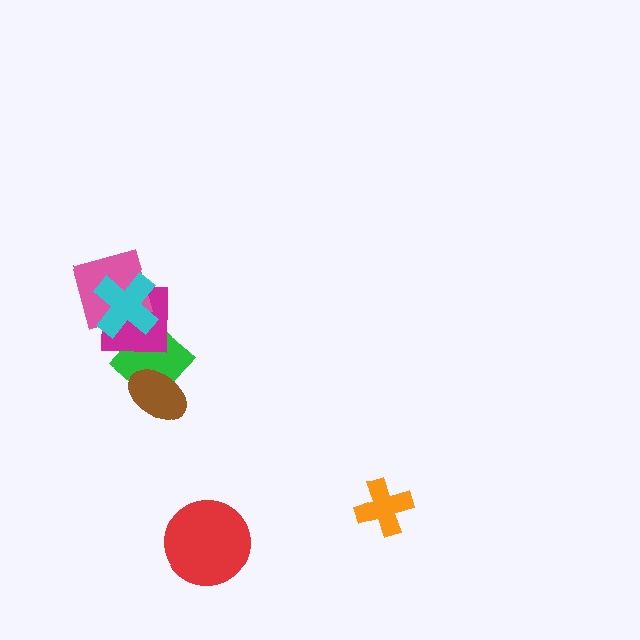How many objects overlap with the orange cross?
0 objects overlap with the orange cross.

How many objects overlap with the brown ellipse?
1 object overlaps with the brown ellipse.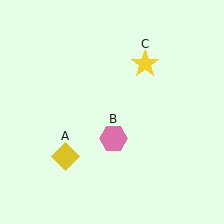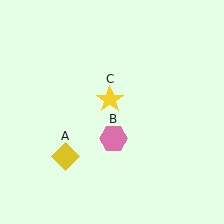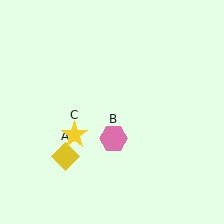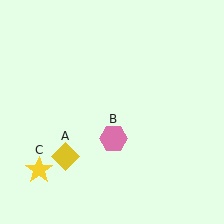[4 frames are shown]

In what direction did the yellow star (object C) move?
The yellow star (object C) moved down and to the left.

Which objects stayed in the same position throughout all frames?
Yellow diamond (object A) and pink hexagon (object B) remained stationary.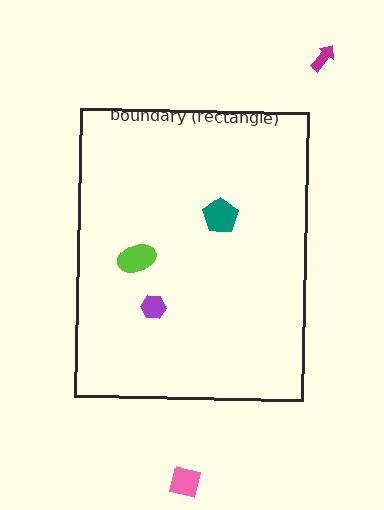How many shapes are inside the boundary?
3 inside, 2 outside.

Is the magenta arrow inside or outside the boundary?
Outside.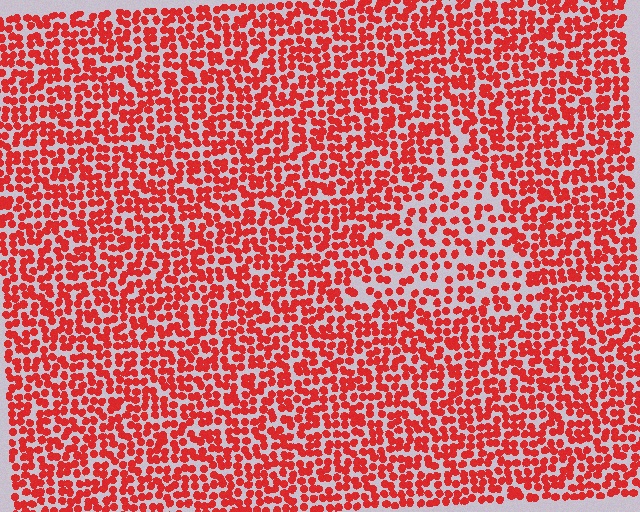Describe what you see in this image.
The image contains small red elements arranged at two different densities. A triangle-shaped region is visible where the elements are less densely packed than the surrounding area.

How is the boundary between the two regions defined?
The boundary is defined by a change in element density (approximately 1.7x ratio). All elements are the same color, size, and shape.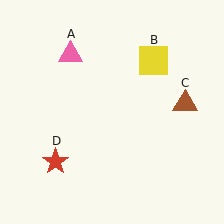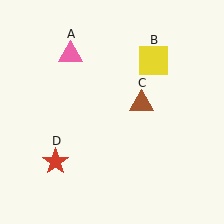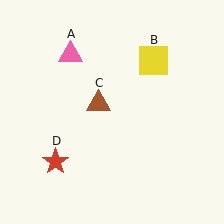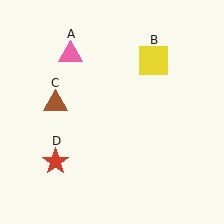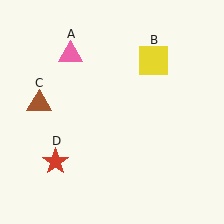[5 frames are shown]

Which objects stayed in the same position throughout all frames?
Pink triangle (object A) and yellow square (object B) and red star (object D) remained stationary.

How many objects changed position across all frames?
1 object changed position: brown triangle (object C).